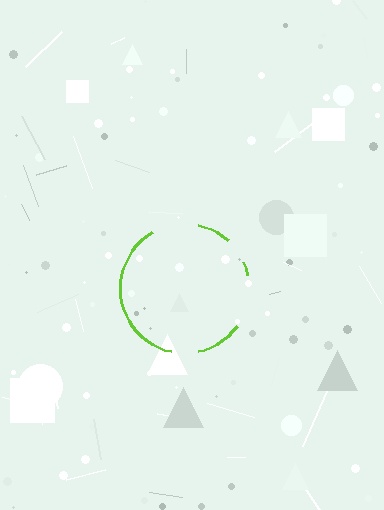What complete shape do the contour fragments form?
The contour fragments form a circle.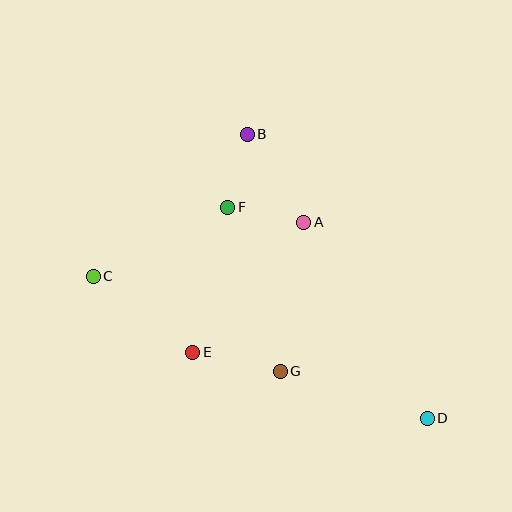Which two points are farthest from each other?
Points C and D are farthest from each other.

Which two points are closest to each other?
Points B and F are closest to each other.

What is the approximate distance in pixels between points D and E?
The distance between D and E is approximately 244 pixels.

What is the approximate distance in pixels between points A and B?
The distance between A and B is approximately 104 pixels.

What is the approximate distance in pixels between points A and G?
The distance between A and G is approximately 151 pixels.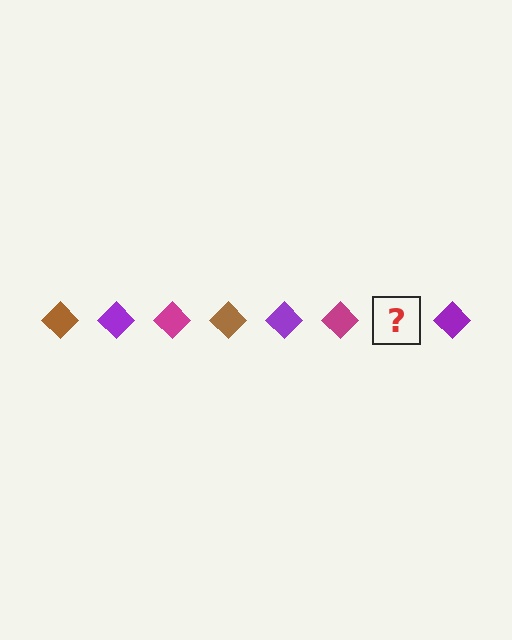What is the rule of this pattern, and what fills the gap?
The rule is that the pattern cycles through brown, purple, magenta diamonds. The gap should be filled with a brown diamond.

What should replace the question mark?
The question mark should be replaced with a brown diamond.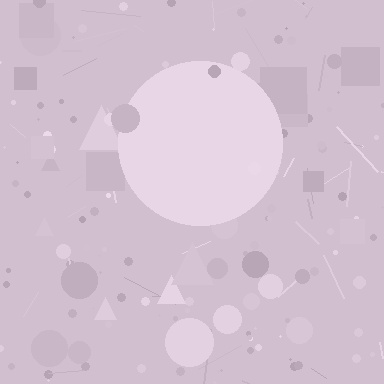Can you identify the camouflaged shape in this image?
The camouflaged shape is a circle.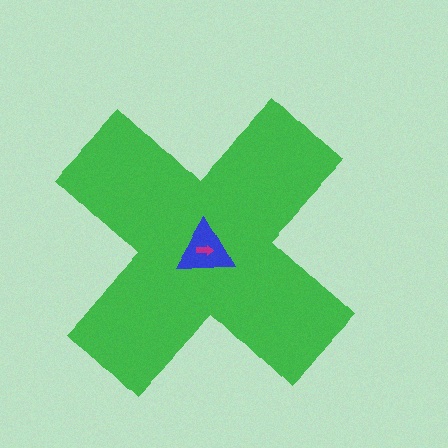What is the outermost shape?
The green cross.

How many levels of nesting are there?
3.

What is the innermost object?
The magenta arrow.